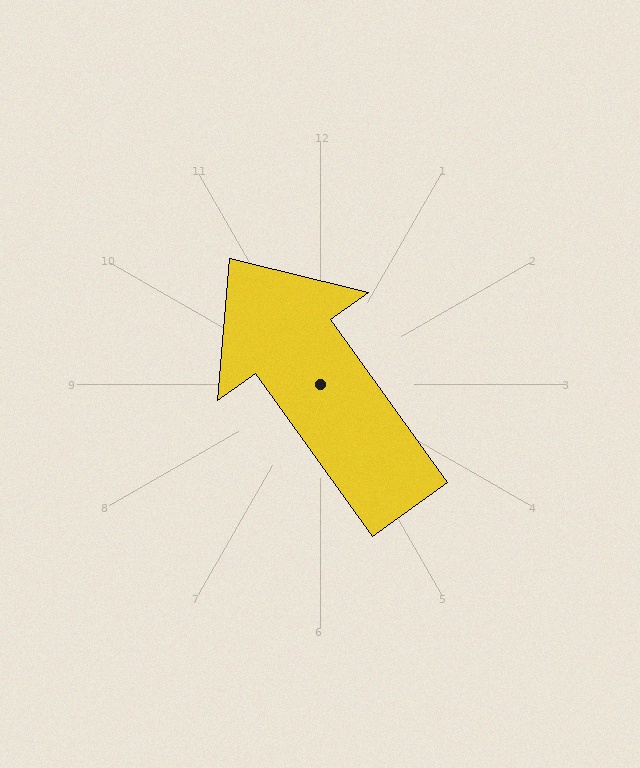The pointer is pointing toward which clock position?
Roughly 11 o'clock.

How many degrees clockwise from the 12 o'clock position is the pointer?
Approximately 324 degrees.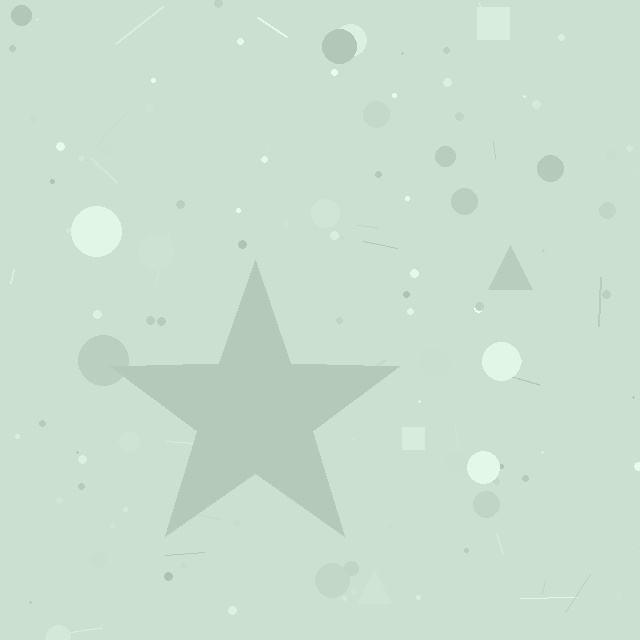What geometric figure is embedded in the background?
A star is embedded in the background.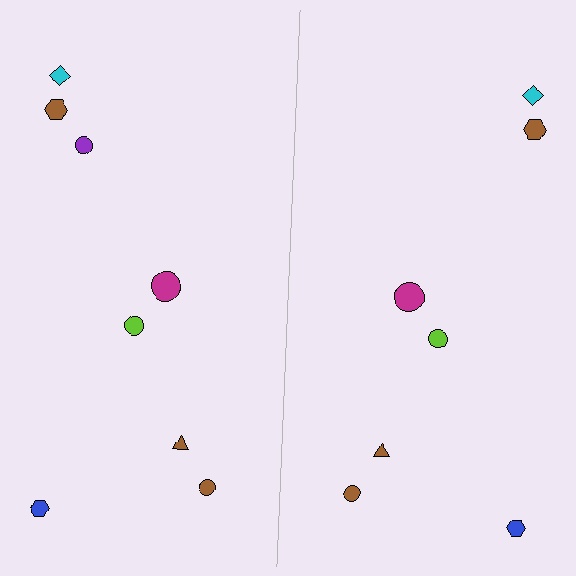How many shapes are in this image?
There are 15 shapes in this image.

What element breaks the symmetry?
A purple circle is missing from the right side.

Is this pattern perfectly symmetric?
No, the pattern is not perfectly symmetric. A purple circle is missing from the right side.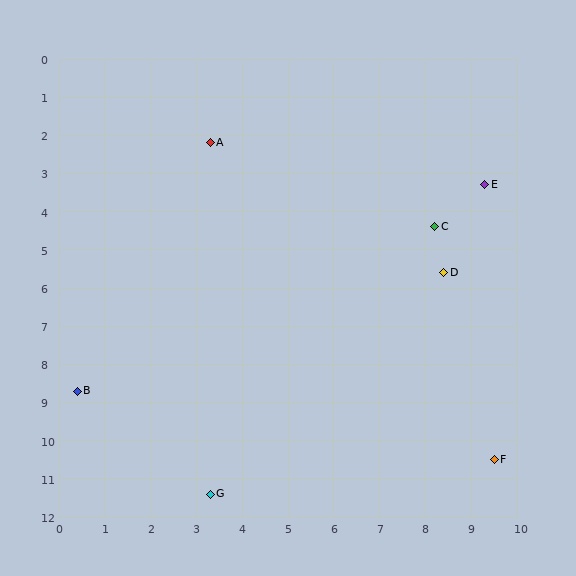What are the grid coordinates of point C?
Point C is at approximately (8.2, 4.4).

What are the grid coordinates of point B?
Point B is at approximately (0.4, 8.7).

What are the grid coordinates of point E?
Point E is at approximately (9.3, 3.3).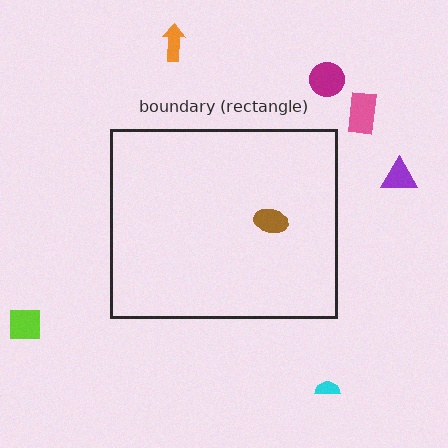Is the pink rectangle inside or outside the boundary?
Outside.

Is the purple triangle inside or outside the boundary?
Outside.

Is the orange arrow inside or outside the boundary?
Outside.